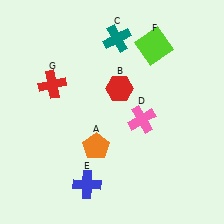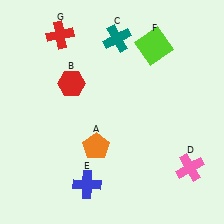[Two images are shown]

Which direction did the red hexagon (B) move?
The red hexagon (B) moved left.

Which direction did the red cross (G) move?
The red cross (G) moved up.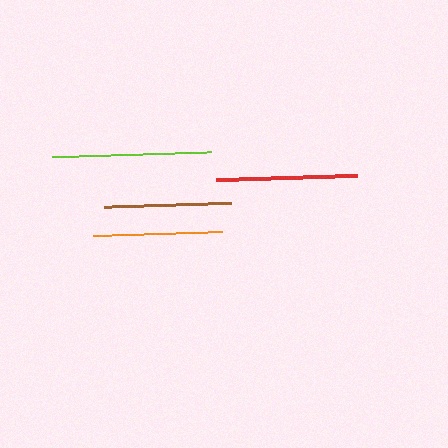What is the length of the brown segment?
The brown segment is approximately 127 pixels long.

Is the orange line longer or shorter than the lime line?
The lime line is longer than the orange line.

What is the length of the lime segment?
The lime segment is approximately 159 pixels long.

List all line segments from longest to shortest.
From longest to shortest: lime, red, orange, brown.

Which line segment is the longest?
The lime line is the longest at approximately 159 pixels.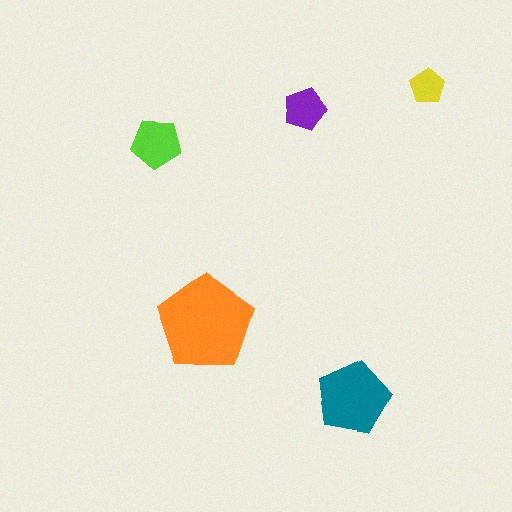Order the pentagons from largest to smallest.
the orange one, the teal one, the lime one, the purple one, the yellow one.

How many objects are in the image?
There are 5 objects in the image.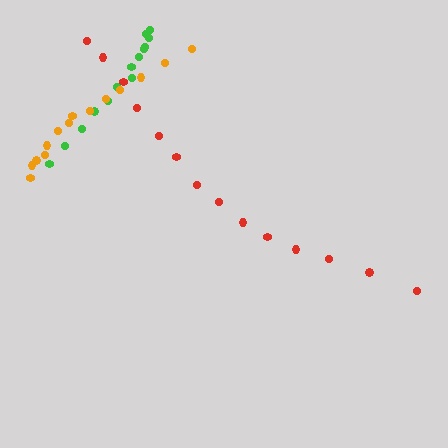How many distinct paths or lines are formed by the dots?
There are 3 distinct paths.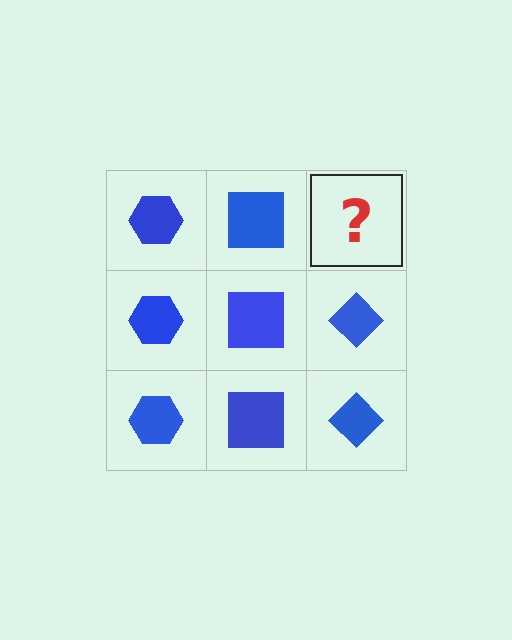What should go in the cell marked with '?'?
The missing cell should contain a blue diamond.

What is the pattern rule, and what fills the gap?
The rule is that each column has a consistent shape. The gap should be filled with a blue diamond.